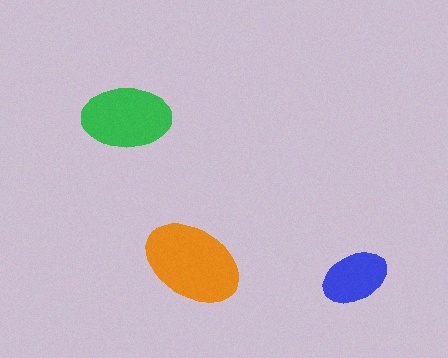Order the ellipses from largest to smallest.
the orange one, the green one, the blue one.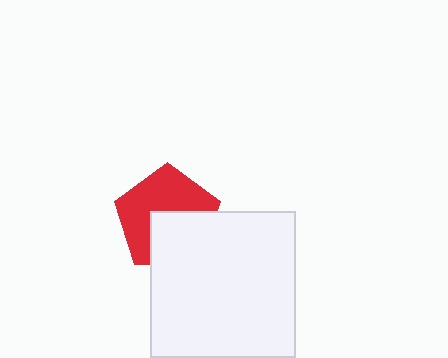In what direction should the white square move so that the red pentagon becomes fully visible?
The white square should move down. That is the shortest direction to clear the overlap and leave the red pentagon fully visible.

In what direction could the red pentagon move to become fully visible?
The red pentagon could move up. That would shift it out from behind the white square entirely.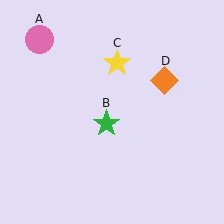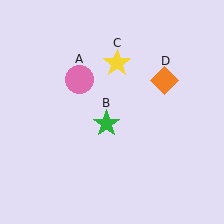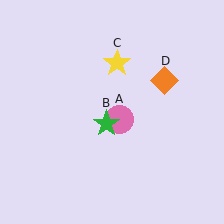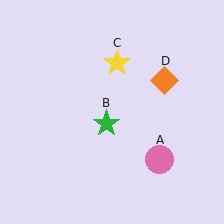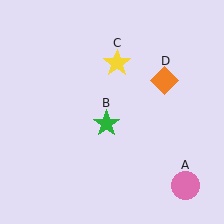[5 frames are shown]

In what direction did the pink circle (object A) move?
The pink circle (object A) moved down and to the right.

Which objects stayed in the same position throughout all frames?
Green star (object B) and yellow star (object C) and orange diamond (object D) remained stationary.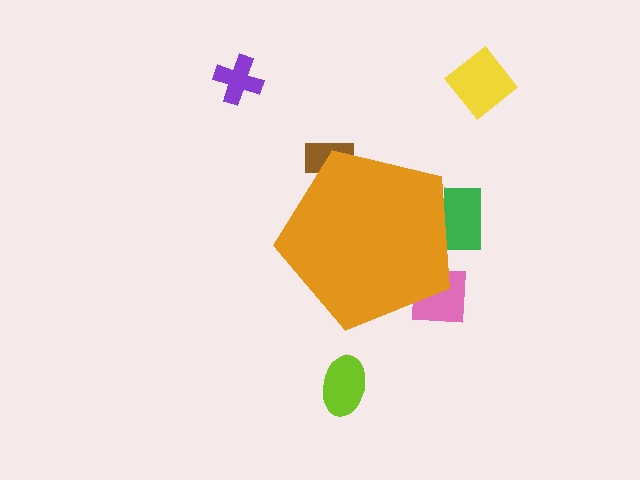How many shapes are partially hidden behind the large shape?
3 shapes are partially hidden.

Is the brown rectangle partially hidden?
Yes, the brown rectangle is partially hidden behind the orange pentagon.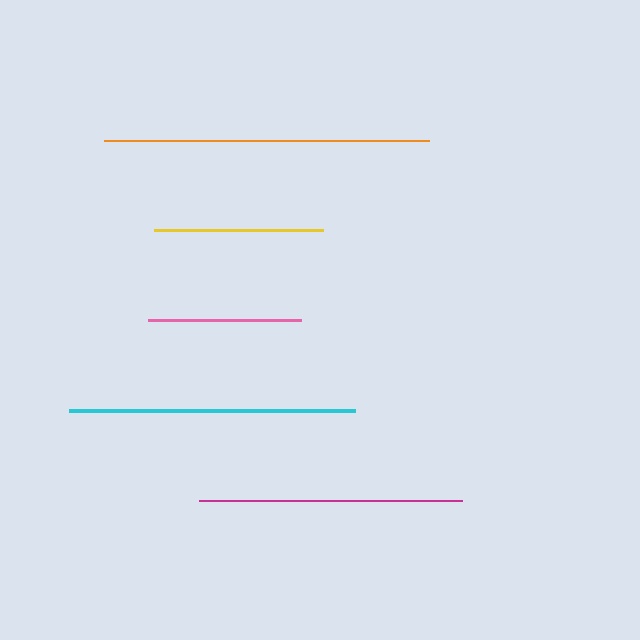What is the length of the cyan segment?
The cyan segment is approximately 286 pixels long.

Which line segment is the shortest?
The pink line is the shortest at approximately 153 pixels.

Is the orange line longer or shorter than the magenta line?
The orange line is longer than the magenta line.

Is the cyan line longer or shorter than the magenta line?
The cyan line is longer than the magenta line.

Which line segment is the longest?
The orange line is the longest at approximately 325 pixels.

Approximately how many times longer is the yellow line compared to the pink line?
The yellow line is approximately 1.1 times the length of the pink line.